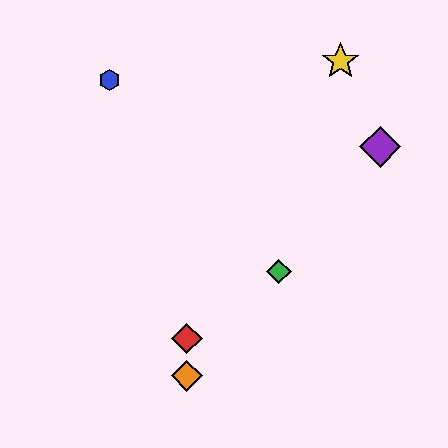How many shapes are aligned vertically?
2 shapes (the red diamond, the orange diamond) are aligned vertically.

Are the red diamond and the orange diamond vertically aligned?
Yes, both are at x≈187.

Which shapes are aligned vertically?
The red diamond, the orange diamond are aligned vertically.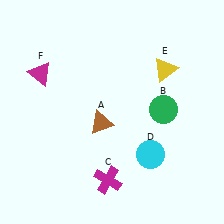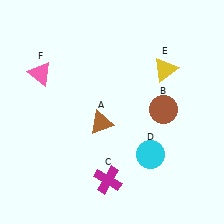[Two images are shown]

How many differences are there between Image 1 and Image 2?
There are 2 differences between the two images.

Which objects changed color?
B changed from green to brown. F changed from magenta to pink.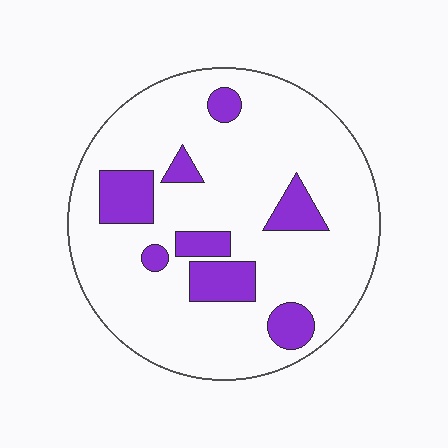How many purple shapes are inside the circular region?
8.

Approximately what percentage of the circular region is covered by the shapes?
Approximately 15%.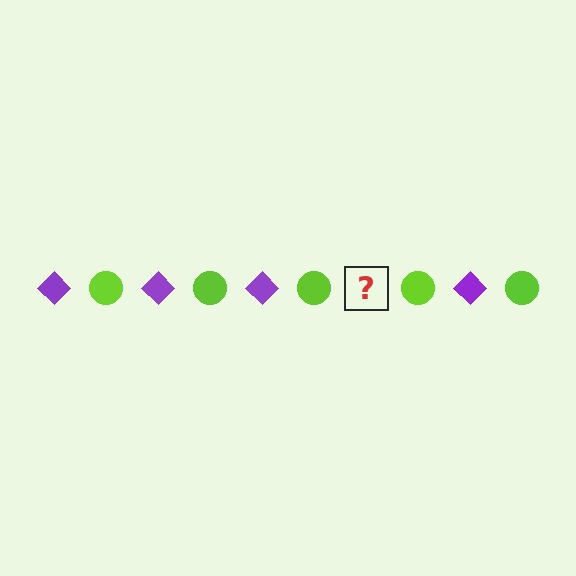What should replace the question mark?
The question mark should be replaced with a purple diamond.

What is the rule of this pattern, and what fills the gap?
The rule is that the pattern alternates between purple diamond and lime circle. The gap should be filled with a purple diamond.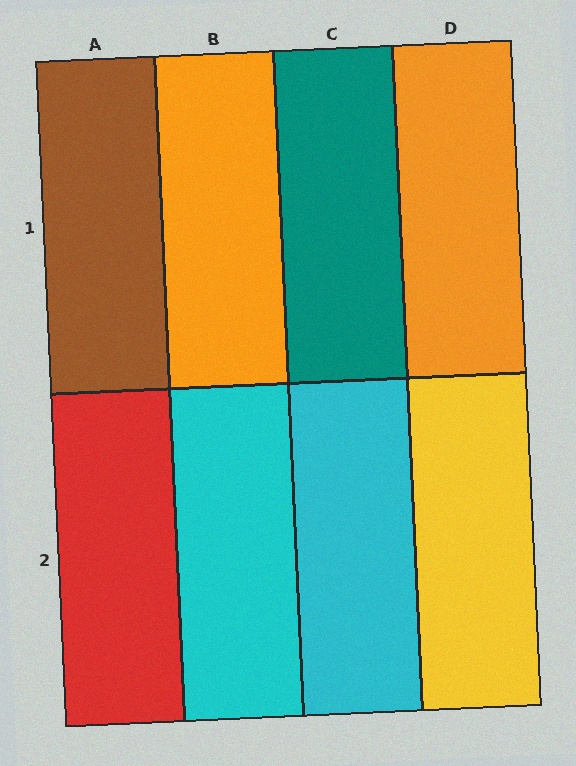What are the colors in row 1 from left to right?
Brown, orange, teal, orange.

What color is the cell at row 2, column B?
Cyan.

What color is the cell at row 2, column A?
Red.